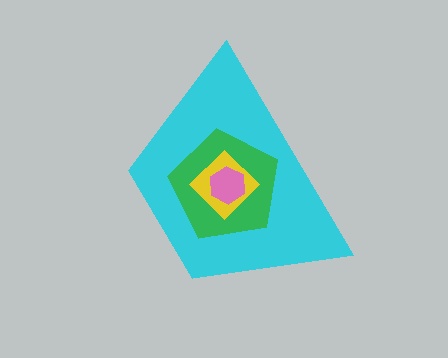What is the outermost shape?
The cyan trapezoid.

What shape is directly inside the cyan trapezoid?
The green pentagon.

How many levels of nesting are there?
4.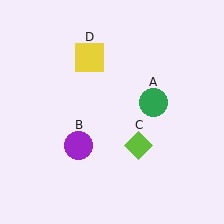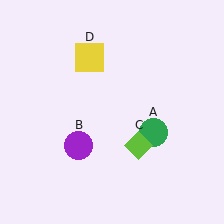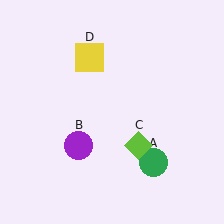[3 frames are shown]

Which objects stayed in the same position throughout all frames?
Purple circle (object B) and lime diamond (object C) and yellow square (object D) remained stationary.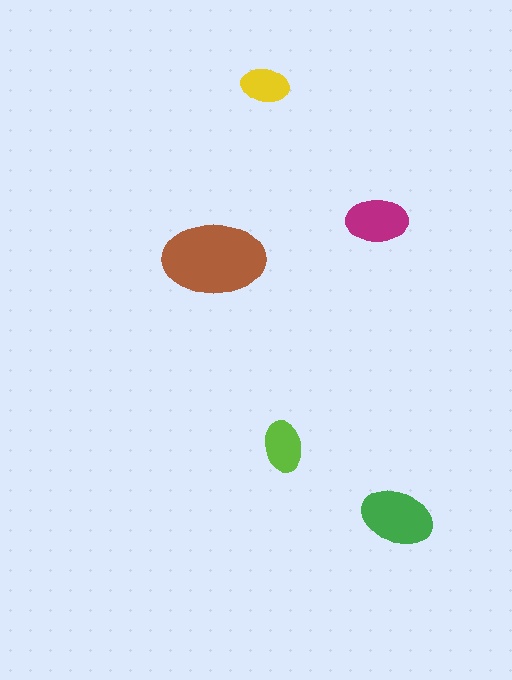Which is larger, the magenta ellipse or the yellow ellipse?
The magenta one.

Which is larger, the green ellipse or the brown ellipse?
The brown one.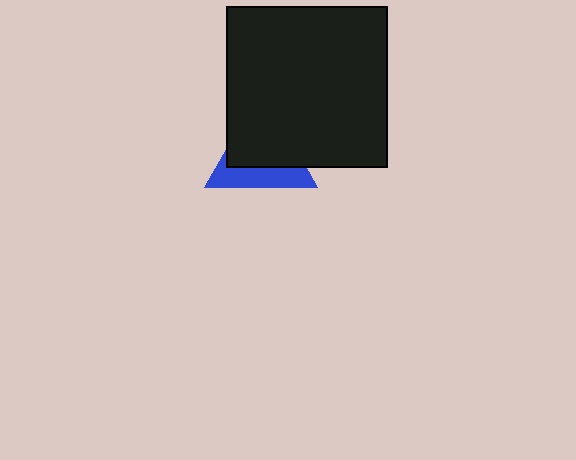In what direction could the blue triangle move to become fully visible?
The blue triangle could move toward the lower-left. That would shift it out from behind the black square entirely.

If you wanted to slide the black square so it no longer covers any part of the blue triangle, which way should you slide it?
Slide it toward the upper-right — that is the most direct way to separate the two shapes.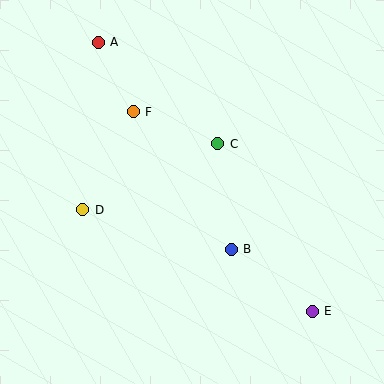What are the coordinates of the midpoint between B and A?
The midpoint between B and A is at (165, 146).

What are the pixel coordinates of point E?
Point E is at (312, 311).